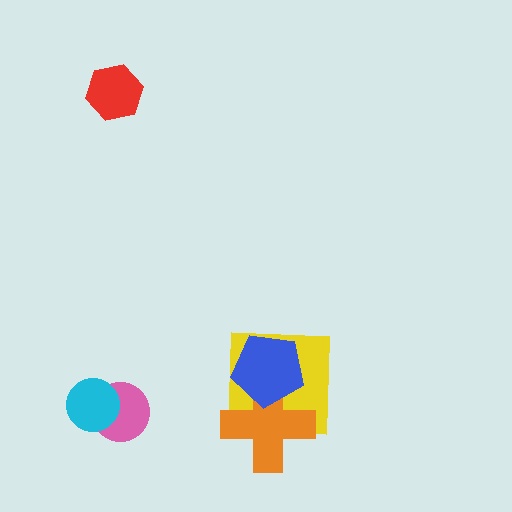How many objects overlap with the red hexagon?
0 objects overlap with the red hexagon.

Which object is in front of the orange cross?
The blue pentagon is in front of the orange cross.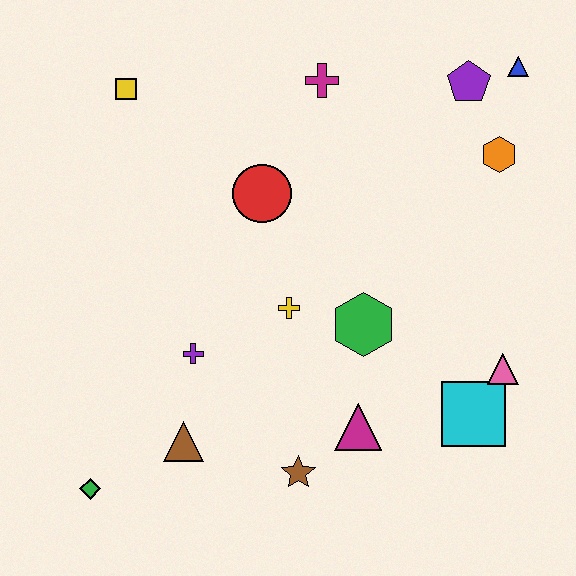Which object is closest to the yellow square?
The red circle is closest to the yellow square.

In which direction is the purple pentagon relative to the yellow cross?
The purple pentagon is above the yellow cross.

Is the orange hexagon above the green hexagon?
Yes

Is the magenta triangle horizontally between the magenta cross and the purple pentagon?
Yes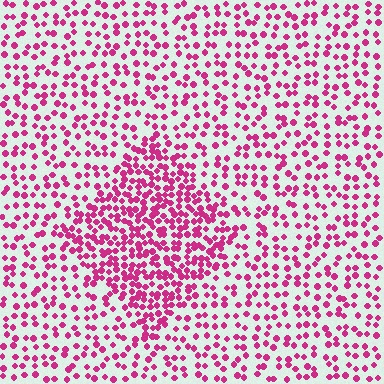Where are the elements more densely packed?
The elements are more densely packed inside the diamond boundary.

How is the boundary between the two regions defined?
The boundary is defined by a change in element density (approximately 2.0x ratio). All elements are the same color, size, and shape.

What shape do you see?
I see a diamond.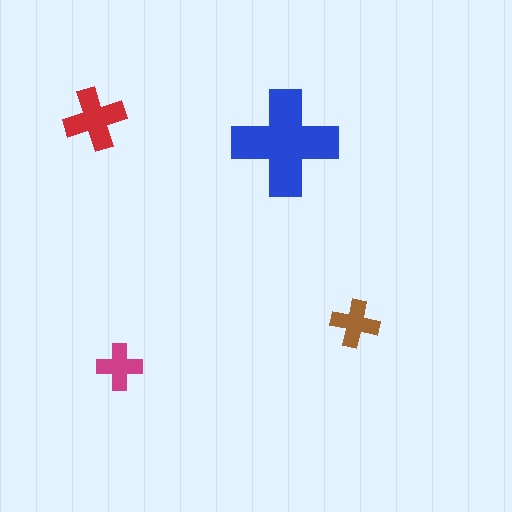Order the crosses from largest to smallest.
the blue one, the red one, the brown one, the magenta one.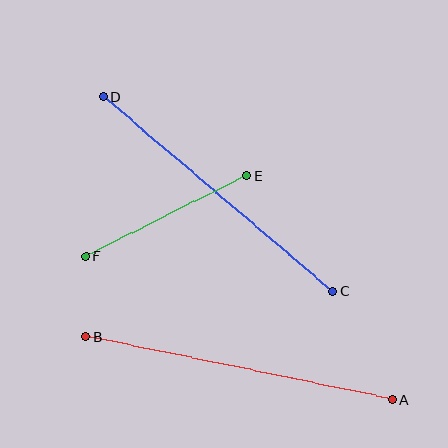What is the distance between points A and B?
The distance is approximately 313 pixels.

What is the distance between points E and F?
The distance is approximately 180 pixels.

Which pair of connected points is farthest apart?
Points A and B are farthest apart.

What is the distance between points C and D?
The distance is approximately 301 pixels.